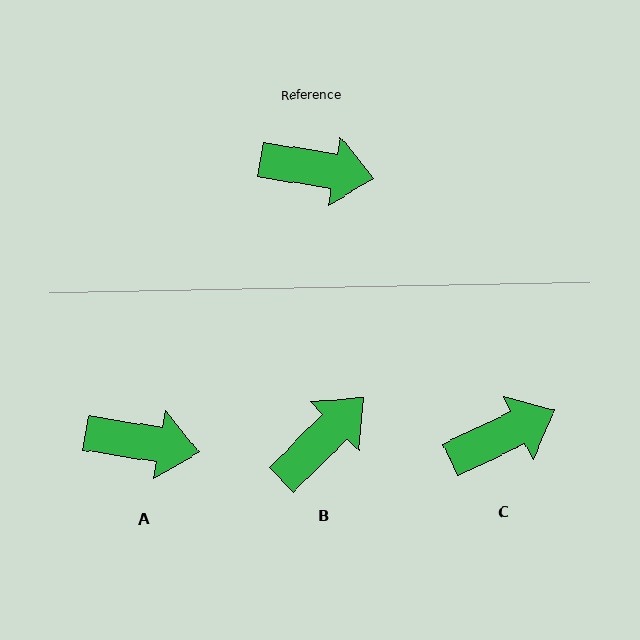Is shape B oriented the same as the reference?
No, it is off by about 55 degrees.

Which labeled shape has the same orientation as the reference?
A.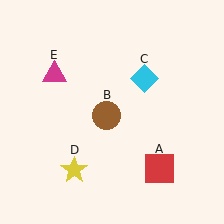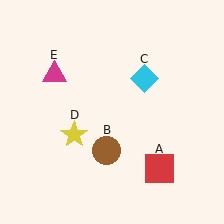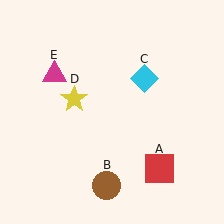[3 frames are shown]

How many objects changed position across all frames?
2 objects changed position: brown circle (object B), yellow star (object D).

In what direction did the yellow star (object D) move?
The yellow star (object D) moved up.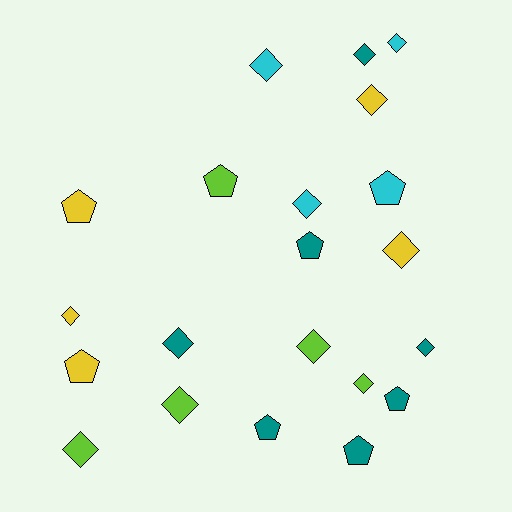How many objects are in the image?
There are 21 objects.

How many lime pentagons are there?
There is 1 lime pentagon.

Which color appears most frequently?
Teal, with 7 objects.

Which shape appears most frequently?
Diamond, with 13 objects.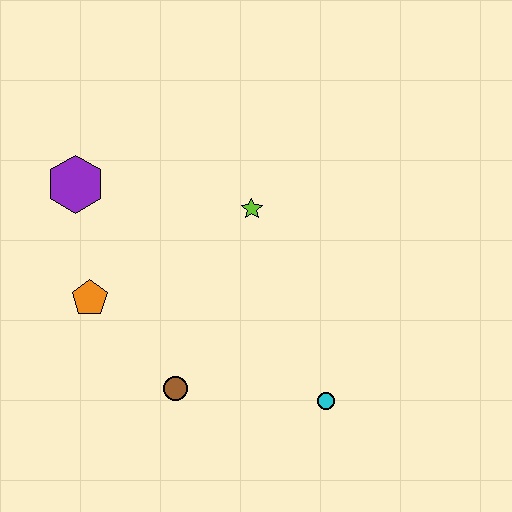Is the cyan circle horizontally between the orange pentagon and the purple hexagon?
No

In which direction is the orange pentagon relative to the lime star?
The orange pentagon is to the left of the lime star.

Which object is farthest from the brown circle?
The purple hexagon is farthest from the brown circle.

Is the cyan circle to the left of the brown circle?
No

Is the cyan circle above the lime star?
No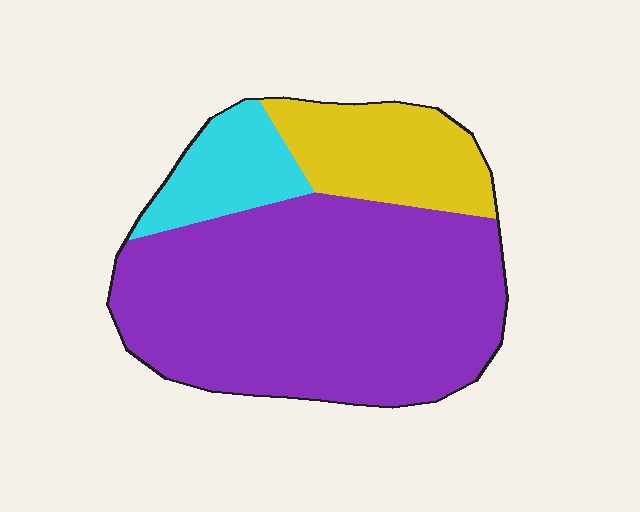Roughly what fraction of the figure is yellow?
Yellow covers 19% of the figure.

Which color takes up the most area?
Purple, at roughly 70%.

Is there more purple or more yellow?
Purple.